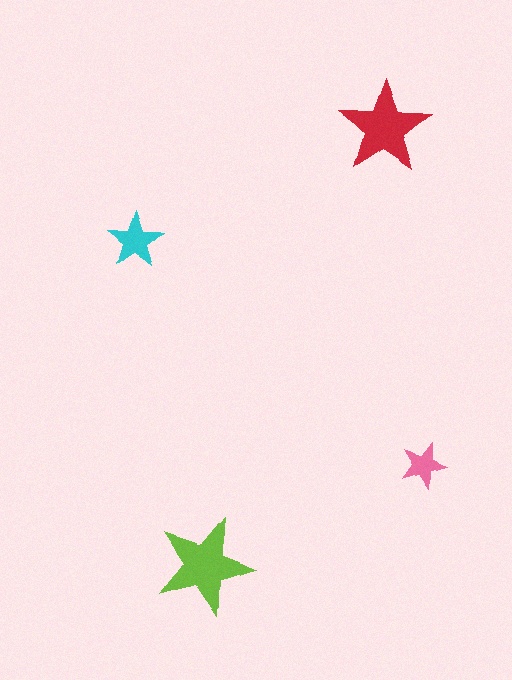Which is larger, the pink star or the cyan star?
The cyan one.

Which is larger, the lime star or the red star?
The lime one.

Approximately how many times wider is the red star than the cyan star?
About 1.5 times wider.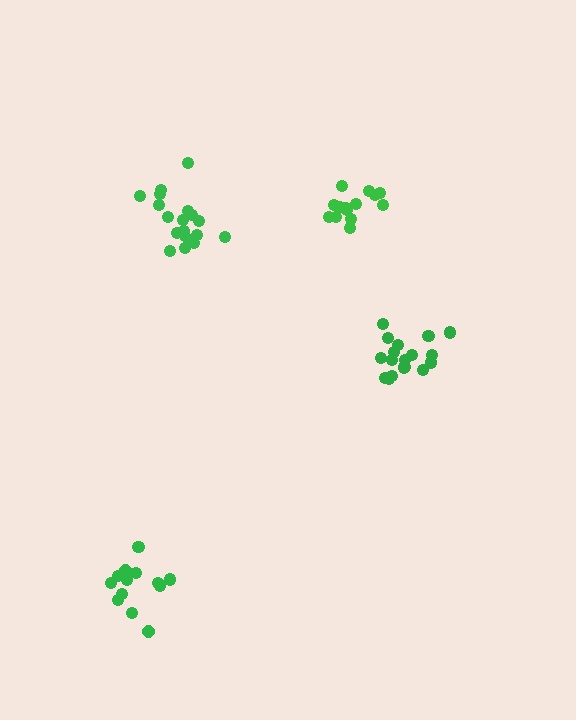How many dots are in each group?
Group 1: 19 dots, Group 2: 14 dots, Group 3: 13 dots, Group 4: 19 dots (65 total).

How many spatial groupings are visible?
There are 4 spatial groupings.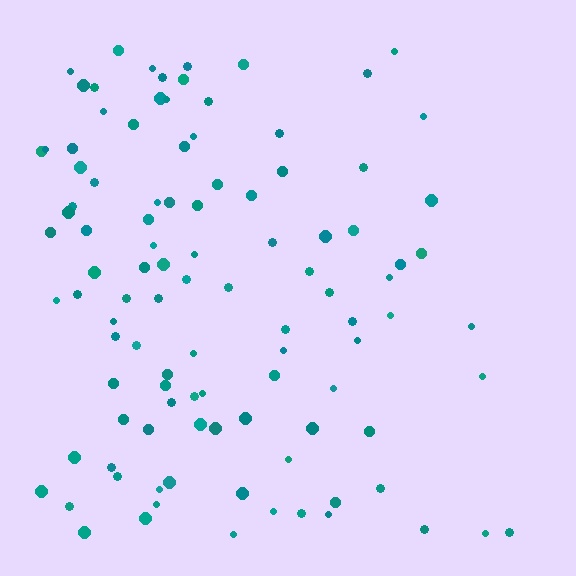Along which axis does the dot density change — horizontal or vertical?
Horizontal.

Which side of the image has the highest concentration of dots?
The left.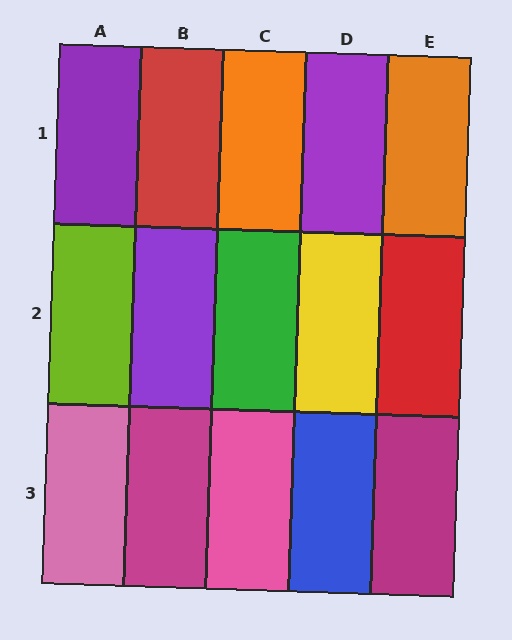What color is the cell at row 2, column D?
Yellow.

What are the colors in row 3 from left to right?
Pink, magenta, pink, blue, magenta.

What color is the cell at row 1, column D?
Purple.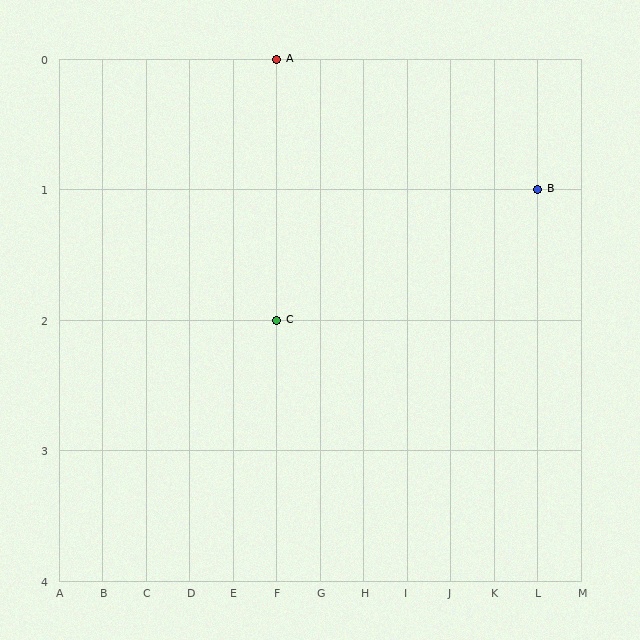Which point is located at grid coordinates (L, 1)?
Point B is at (L, 1).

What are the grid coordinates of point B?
Point B is at grid coordinates (L, 1).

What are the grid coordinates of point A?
Point A is at grid coordinates (F, 0).